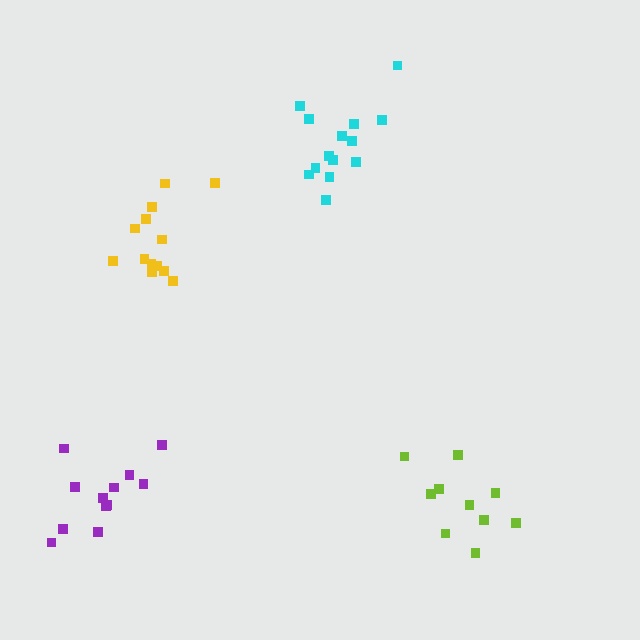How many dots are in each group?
Group 1: 14 dots, Group 2: 13 dots, Group 3: 10 dots, Group 4: 12 dots (49 total).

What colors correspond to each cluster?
The clusters are colored: cyan, yellow, lime, purple.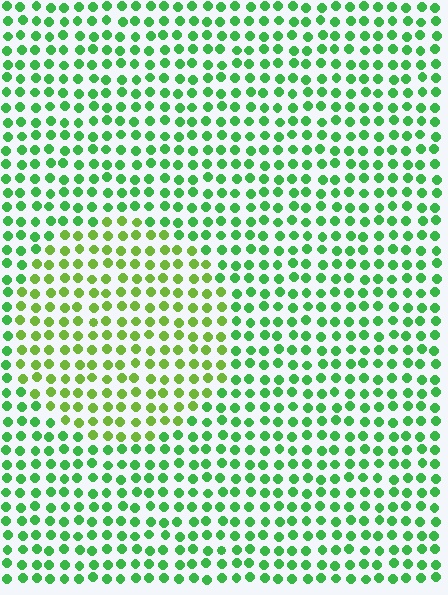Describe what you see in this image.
The image is filled with small green elements in a uniform arrangement. A circle-shaped region is visible where the elements are tinted to a slightly different hue, forming a subtle color boundary.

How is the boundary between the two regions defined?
The boundary is defined purely by a slight shift in hue (about 32 degrees). Spacing, size, and orientation are identical on both sides.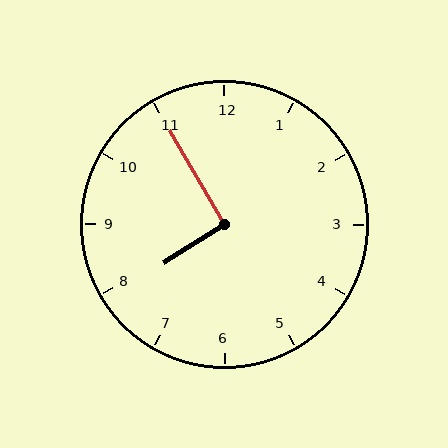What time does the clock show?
7:55.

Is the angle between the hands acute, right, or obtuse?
It is right.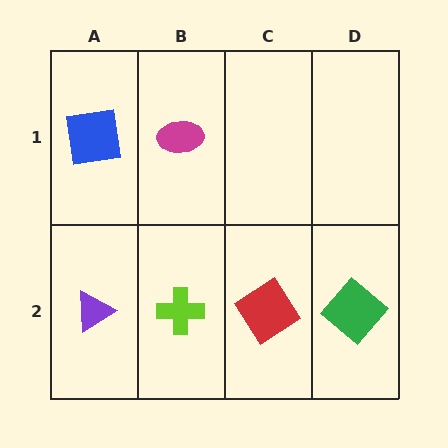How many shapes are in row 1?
2 shapes.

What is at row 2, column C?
A red diamond.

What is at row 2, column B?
A lime cross.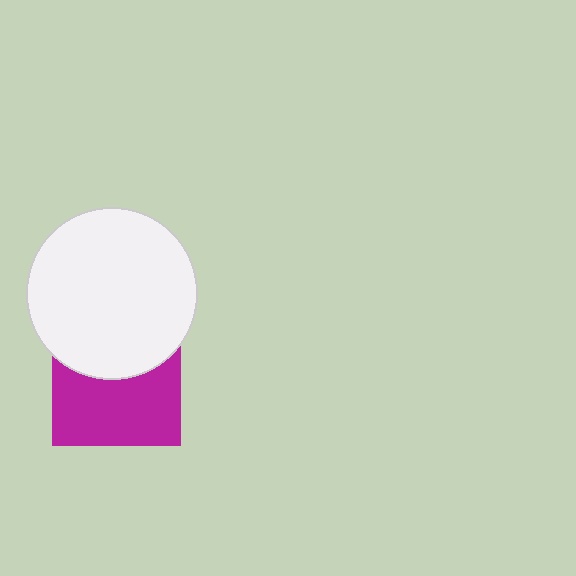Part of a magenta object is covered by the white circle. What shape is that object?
It is a square.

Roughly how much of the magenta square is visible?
About half of it is visible (roughly 58%).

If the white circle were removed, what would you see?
You would see the complete magenta square.